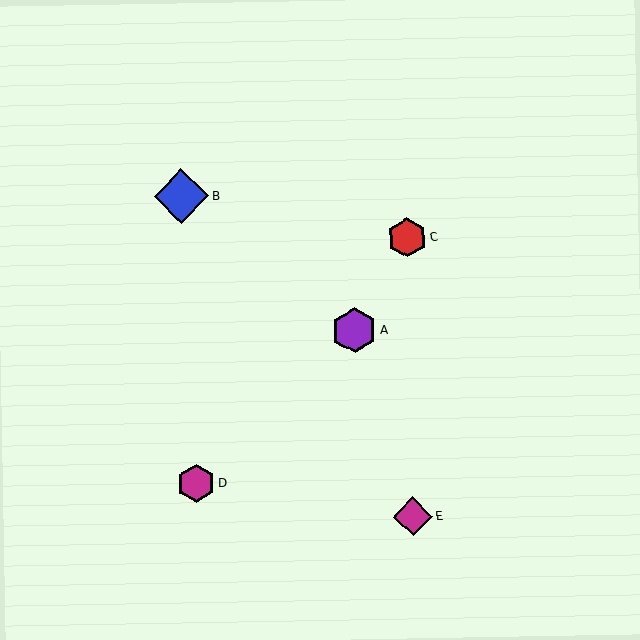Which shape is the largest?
The blue diamond (labeled B) is the largest.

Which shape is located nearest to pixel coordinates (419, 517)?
The magenta diamond (labeled E) at (413, 517) is nearest to that location.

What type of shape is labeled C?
Shape C is a red hexagon.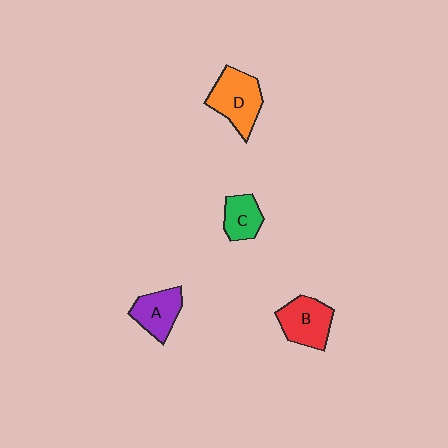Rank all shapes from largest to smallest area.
From largest to smallest: D (orange), B (red), A (purple), C (green).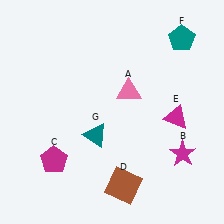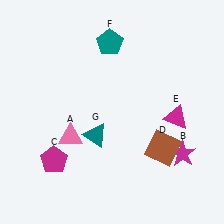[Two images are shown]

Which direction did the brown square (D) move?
The brown square (D) moved right.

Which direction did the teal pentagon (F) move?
The teal pentagon (F) moved left.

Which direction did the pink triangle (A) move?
The pink triangle (A) moved left.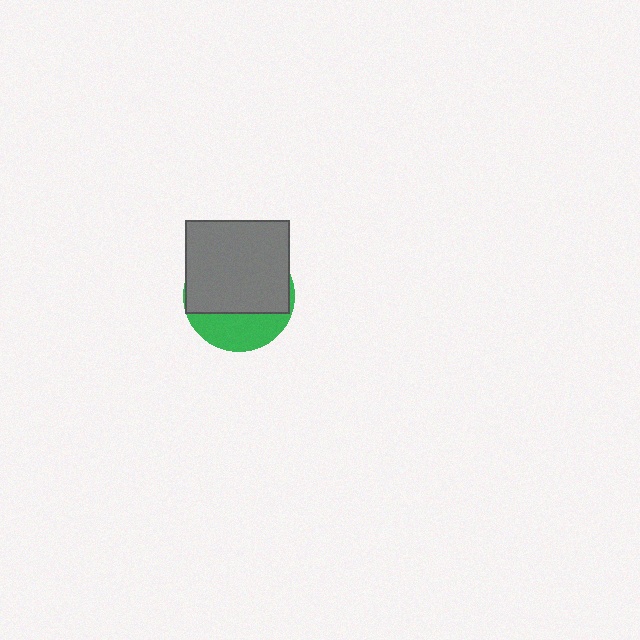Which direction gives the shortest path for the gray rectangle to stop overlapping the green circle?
Moving up gives the shortest separation.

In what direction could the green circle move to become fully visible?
The green circle could move down. That would shift it out from behind the gray rectangle entirely.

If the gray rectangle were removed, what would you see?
You would see the complete green circle.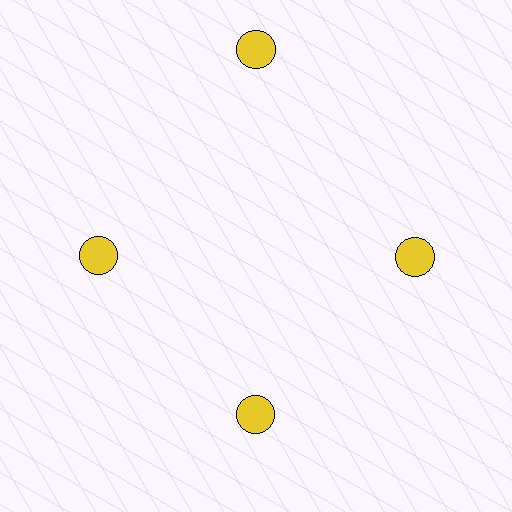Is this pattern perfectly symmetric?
No. The 4 yellow circles are arranged in a ring, but one element near the 12 o'clock position is pushed outward from the center, breaking the 4-fold rotational symmetry.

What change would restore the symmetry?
The symmetry would be restored by moving it inward, back onto the ring so that all 4 circles sit at equal angles and equal distance from the center.